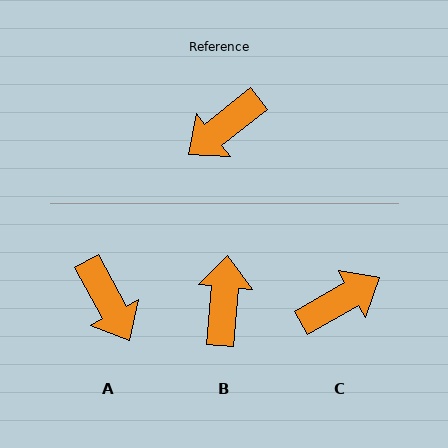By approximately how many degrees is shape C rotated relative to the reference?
Approximately 171 degrees counter-clockwise.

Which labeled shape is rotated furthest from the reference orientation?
C, about 171 degrees away.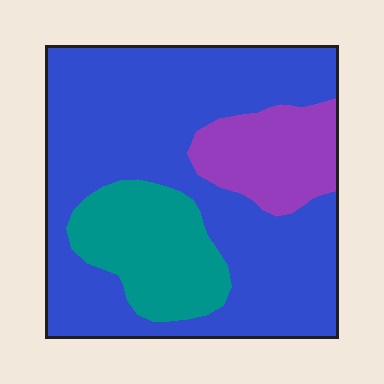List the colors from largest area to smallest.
From largest to smallest: blue, teal, purple.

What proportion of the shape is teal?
Teal takes up about one fifth (1/5) of the shape.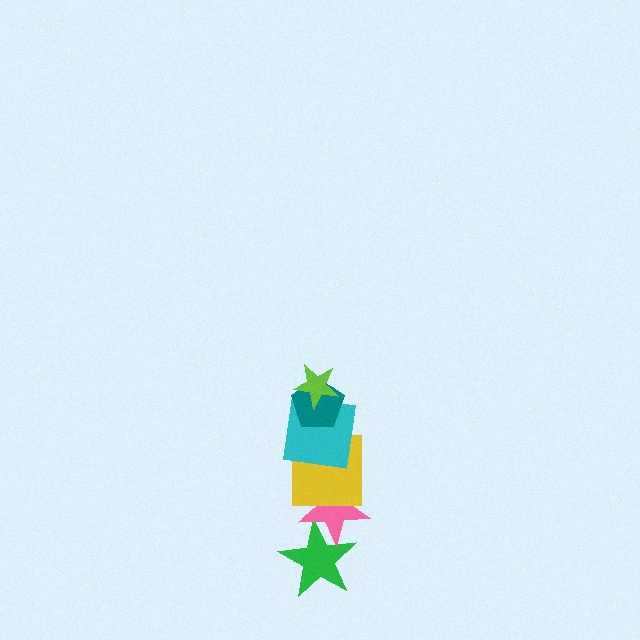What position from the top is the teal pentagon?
The teal pentagon is 2nd from the top.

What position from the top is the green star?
The green star is 6th from the top.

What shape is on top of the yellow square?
The cyan square is on top of the yellow square.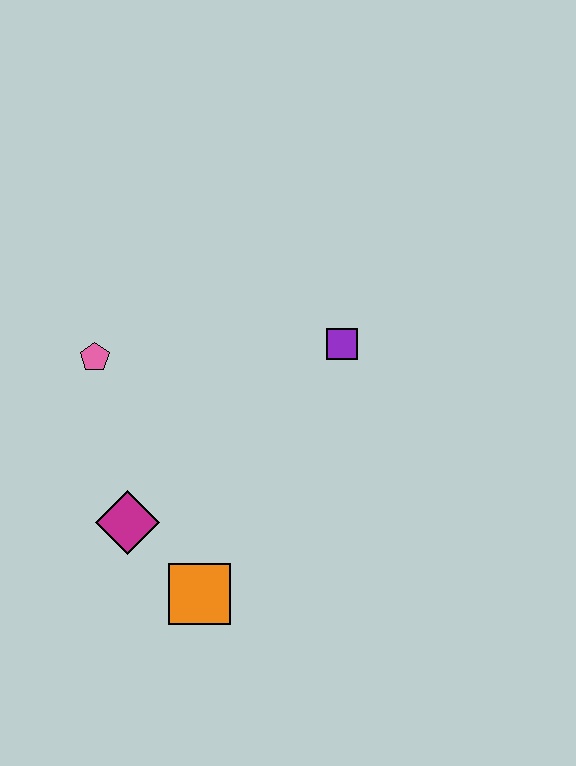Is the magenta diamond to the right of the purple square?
No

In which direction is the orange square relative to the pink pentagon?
The orange square is below the pink pentagon.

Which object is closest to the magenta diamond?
The orange square is closest to the magenta diamond.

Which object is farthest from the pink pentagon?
The orange square is farthest from the pink pentagon.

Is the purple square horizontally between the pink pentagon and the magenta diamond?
No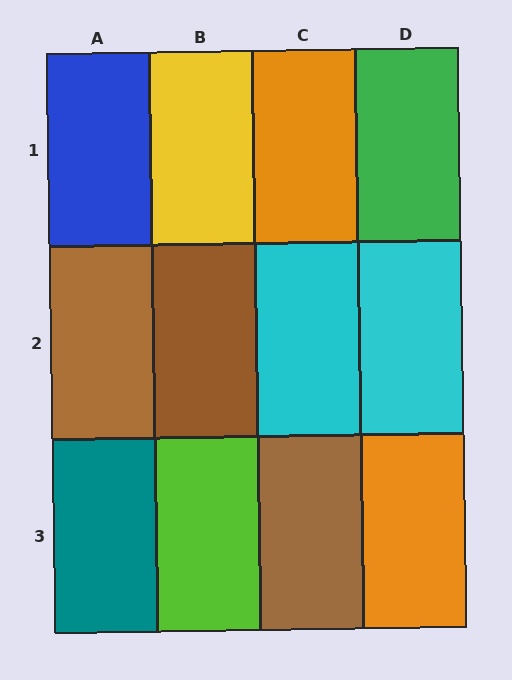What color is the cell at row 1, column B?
Yellow.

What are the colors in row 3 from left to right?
Teal, lime, brown, orange.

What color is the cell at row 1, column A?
Blue.